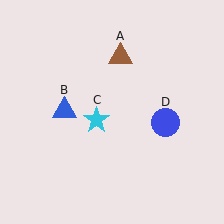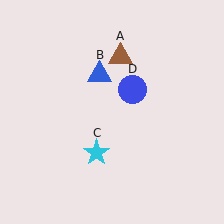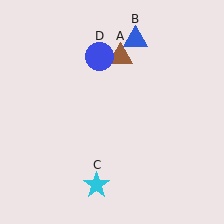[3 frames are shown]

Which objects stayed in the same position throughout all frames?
Brown triangle (object A) remained stationary.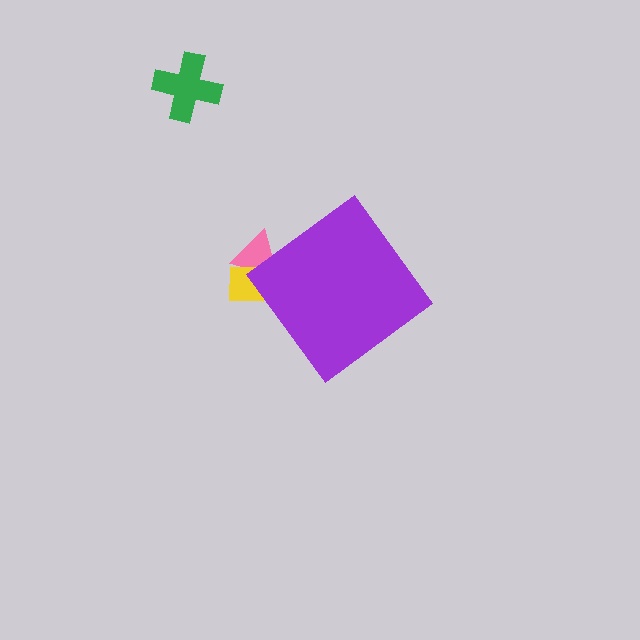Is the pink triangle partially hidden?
Yes, the pink triangle is partially hidden behind the purple diamond.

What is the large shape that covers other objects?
A purple diamond.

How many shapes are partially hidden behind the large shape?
2 shapes are partially hidden.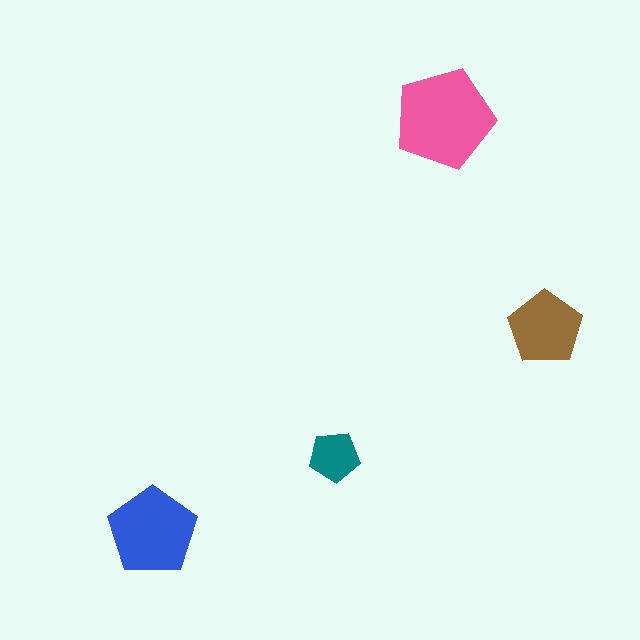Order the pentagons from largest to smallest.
the pink one, the blue one, the brown one, the teal one.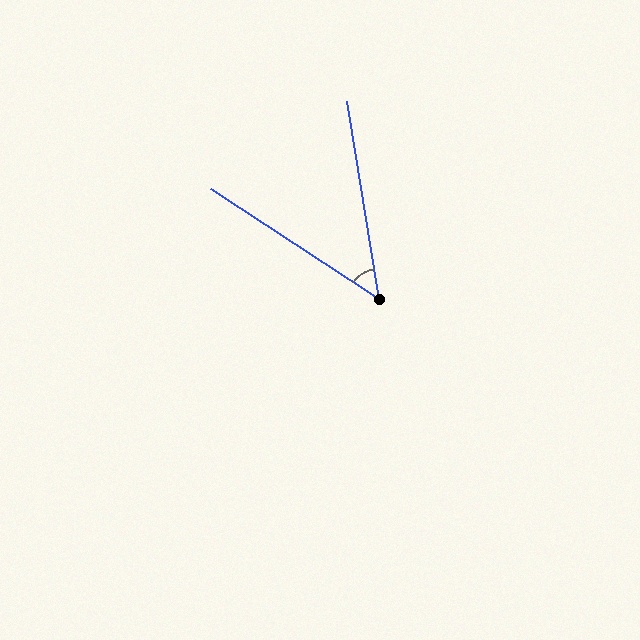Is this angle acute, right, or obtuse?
It is acute.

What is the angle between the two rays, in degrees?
Approximately 47 degrees.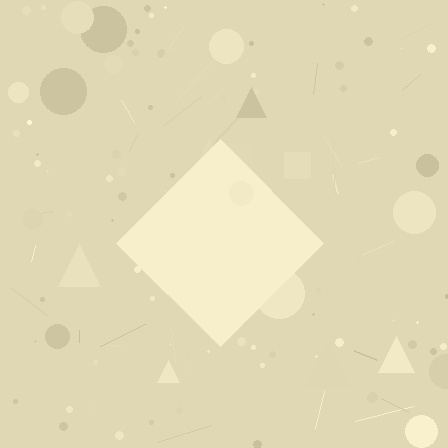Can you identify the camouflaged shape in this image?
The camouflaged shape is a diamond.